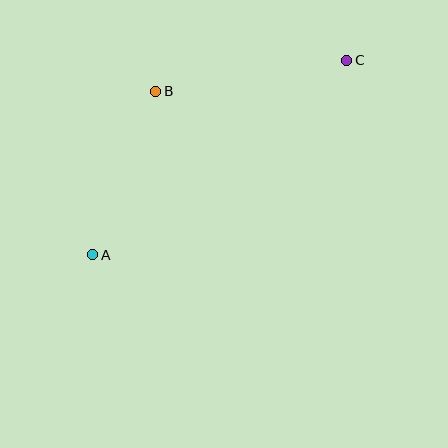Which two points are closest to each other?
Points A and B are closest to each other.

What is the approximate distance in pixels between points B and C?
The distance between B and C is approximately 194 pixels.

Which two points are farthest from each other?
Points A and C are farthest from each other.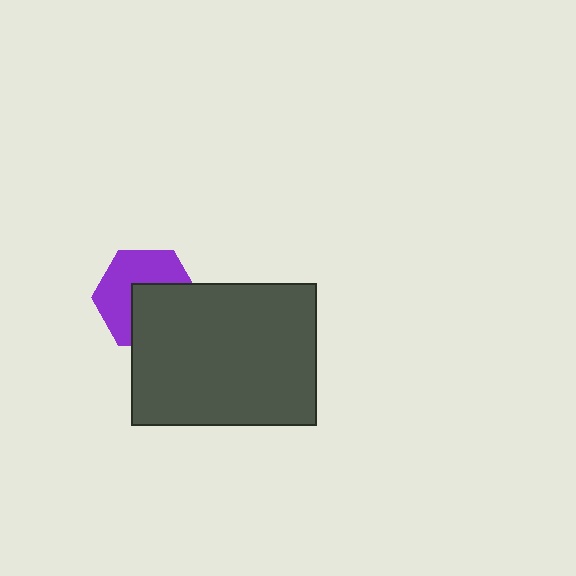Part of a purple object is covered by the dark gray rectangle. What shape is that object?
It is a hexagon.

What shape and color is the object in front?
The object in front is a dark gray rectangle.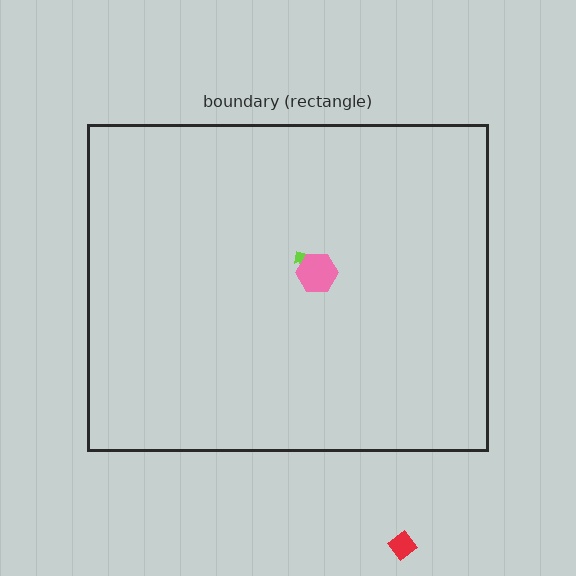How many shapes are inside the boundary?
2 inside, 1 outside.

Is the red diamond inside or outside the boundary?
Outside.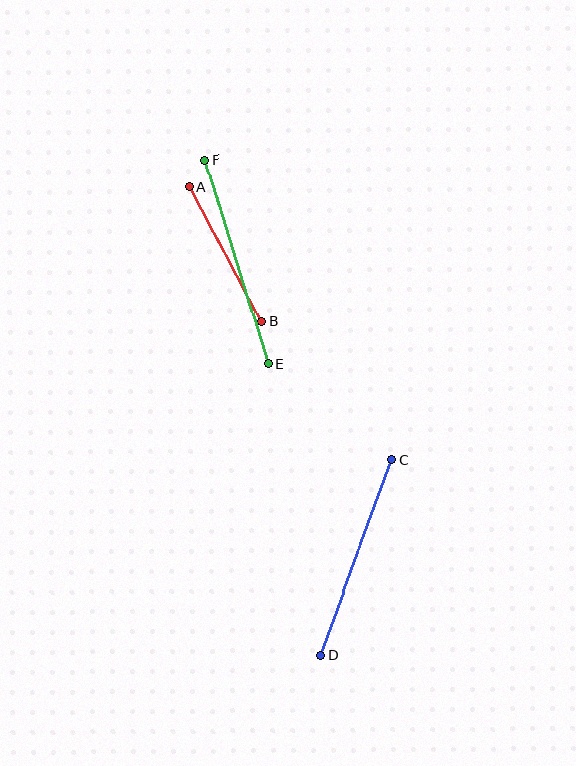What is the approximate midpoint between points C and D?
The midpoint is at approximately (356, 558) pixels.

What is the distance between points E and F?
The distance is approximately 214 pixels.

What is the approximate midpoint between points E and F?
The midpoint is at approximately (237, 262) pixels.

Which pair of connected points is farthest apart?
Points E and F are farthest apart.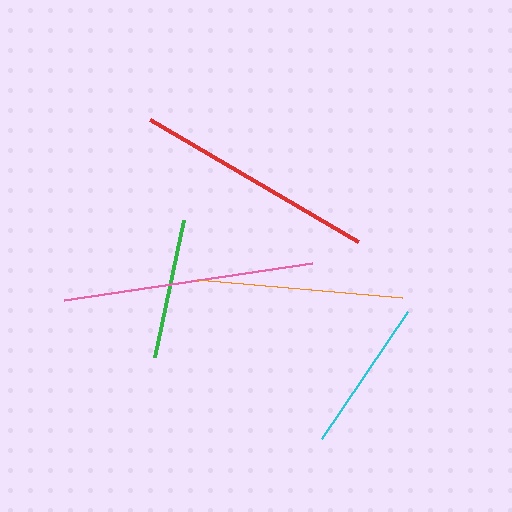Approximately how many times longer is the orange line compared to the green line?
The orange line is approximately 1.5 times the length of the green line.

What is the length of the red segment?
The red segment is approximately 242 pixels long.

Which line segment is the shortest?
The green line is the shortest at approximately 140 pixels.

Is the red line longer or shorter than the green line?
The red line is longer than the green line.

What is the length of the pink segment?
The pink segment is approximately 250 pixels long.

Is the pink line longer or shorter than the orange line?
The pink line is longer than the orange line.